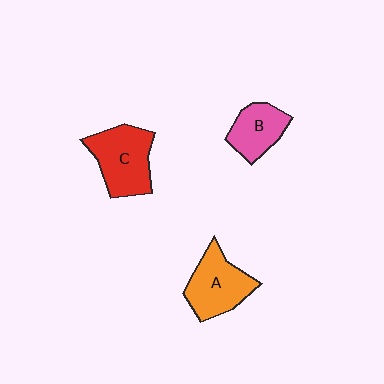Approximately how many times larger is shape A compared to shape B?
Approximately 1.3 times.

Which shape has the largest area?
Shape C (red).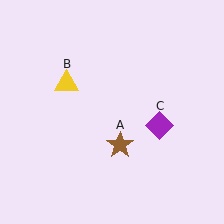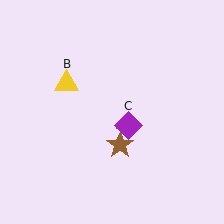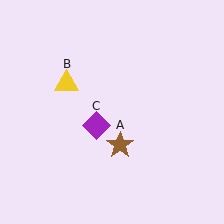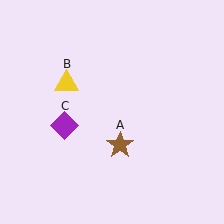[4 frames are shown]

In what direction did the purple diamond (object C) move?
The purple diamond (object C) moved left.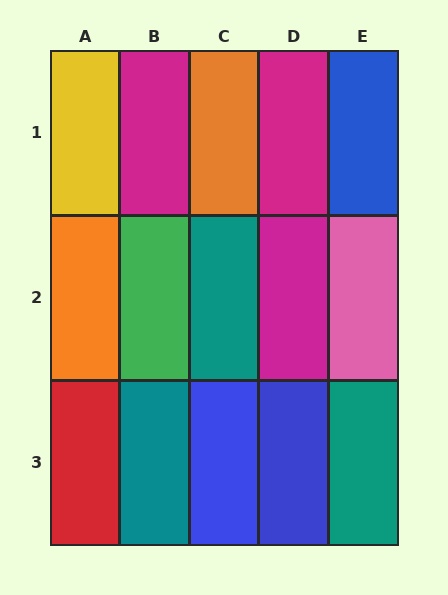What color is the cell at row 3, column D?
Blue.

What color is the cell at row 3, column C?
Blue.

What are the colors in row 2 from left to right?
Orange, green, teal, magenta, pink.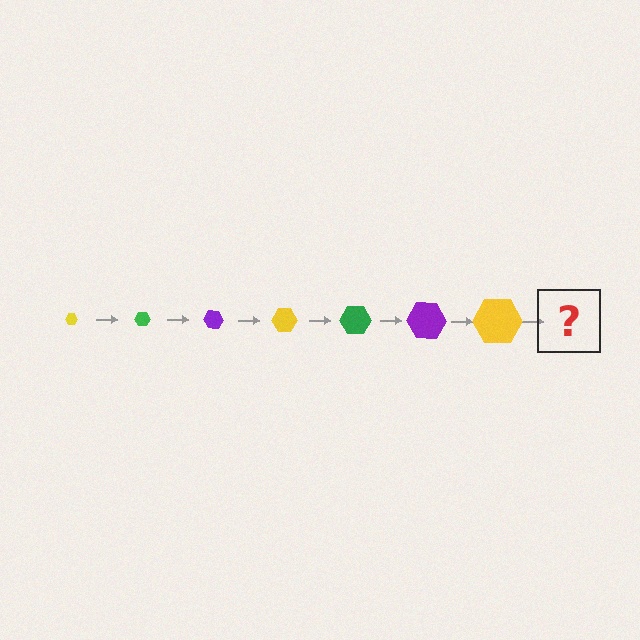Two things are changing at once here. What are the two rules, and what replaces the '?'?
The two rules are that the hexagon grows larger each step and the color cycles through yellow, green, and purple. The '?' should be a green hexagon, larger than the previous one.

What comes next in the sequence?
The next element should be a green hexagon, larger than the previous one.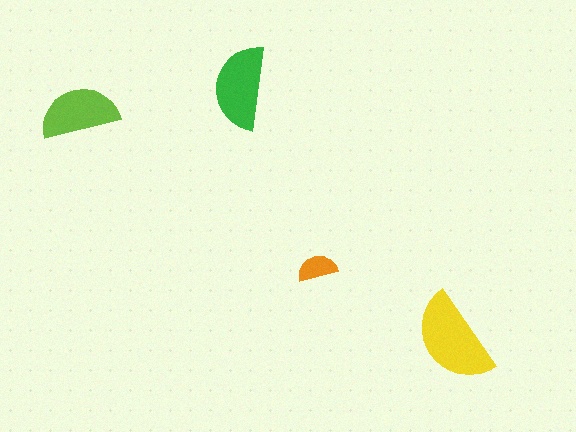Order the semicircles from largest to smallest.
the yellow one, the green one, the lime one, the orange one.